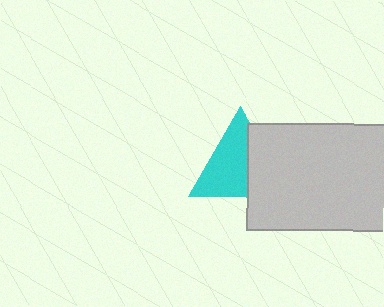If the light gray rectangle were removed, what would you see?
You would see the complete cyan triangle.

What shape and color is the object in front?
The object in front is a light gray rectangle.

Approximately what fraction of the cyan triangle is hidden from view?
Roughly 38% of the cyan triangle is hidden behind the light gray rectangle.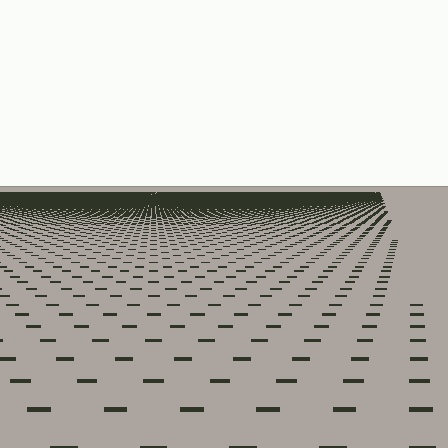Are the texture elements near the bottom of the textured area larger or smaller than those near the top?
Larger. Near the bottom, elements are closer to the viewer and appear at a bigger on-screen size.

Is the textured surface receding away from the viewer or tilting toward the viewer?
The surface is receding away from the viewer. Texture elements get smaller and denser toward the top.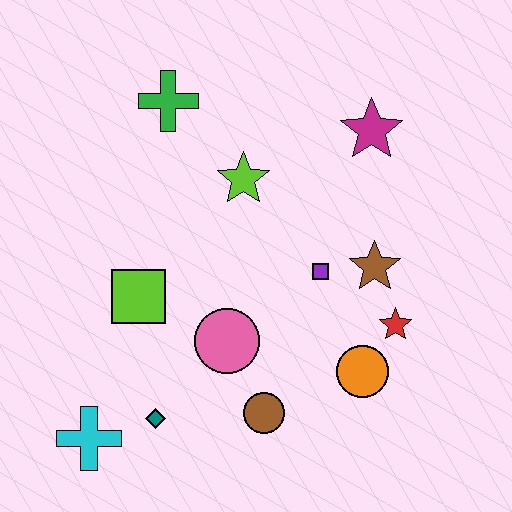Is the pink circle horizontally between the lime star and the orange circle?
No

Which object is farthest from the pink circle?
The magenta star is farthest from the pink circle.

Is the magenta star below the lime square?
No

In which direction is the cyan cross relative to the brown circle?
The cyan cross is to the left of the brown circle.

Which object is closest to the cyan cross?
The teal diamond is closest to the cyan cross.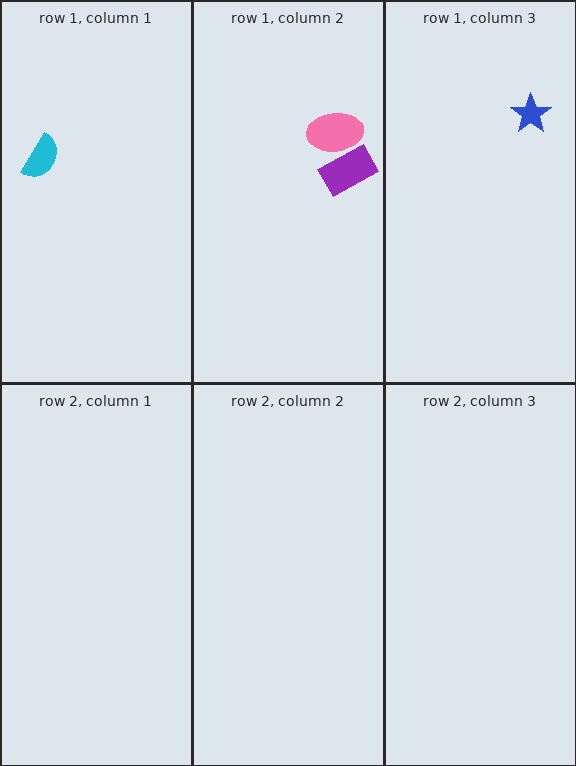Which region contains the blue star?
The row 1, column 3 region.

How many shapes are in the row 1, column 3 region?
1.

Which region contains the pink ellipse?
The row 1, column 2 region.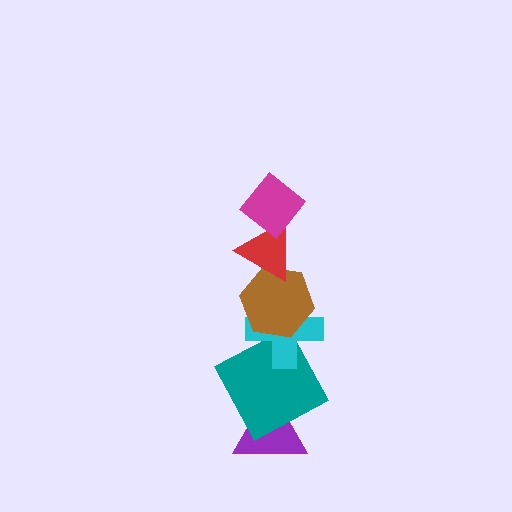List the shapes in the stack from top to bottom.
From top to bottom: the magenta diamond, the red triangle, the brown hexagon, the cyan cross, the teal square, the purple triangle.